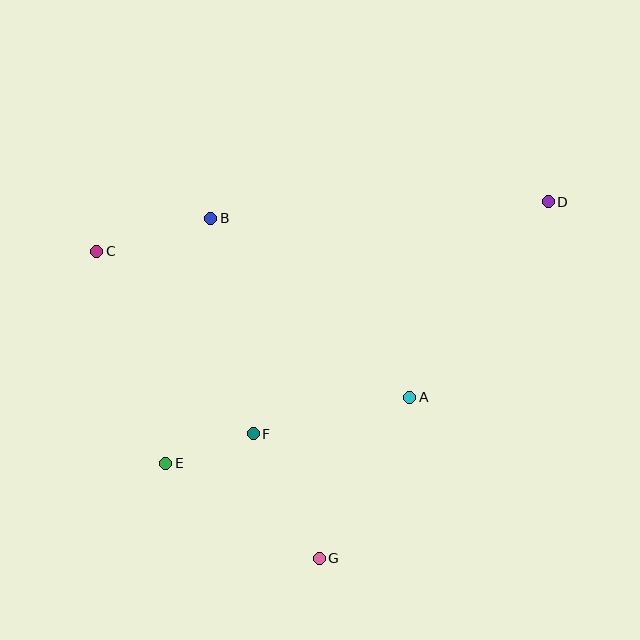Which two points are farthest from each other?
Points D and E are farthest from each other.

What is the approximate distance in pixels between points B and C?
The distance between B and C is approximately 119 pixels.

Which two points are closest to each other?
Points E and F are closest to each other.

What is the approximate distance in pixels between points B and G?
The distance between B and G is approximately 357 pixels.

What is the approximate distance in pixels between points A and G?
The distance between A and G is approximately 185 pixels.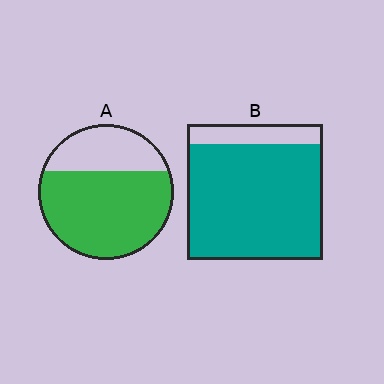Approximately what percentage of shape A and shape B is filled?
A is approximately 70% and B is approximately 85%.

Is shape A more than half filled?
Yes.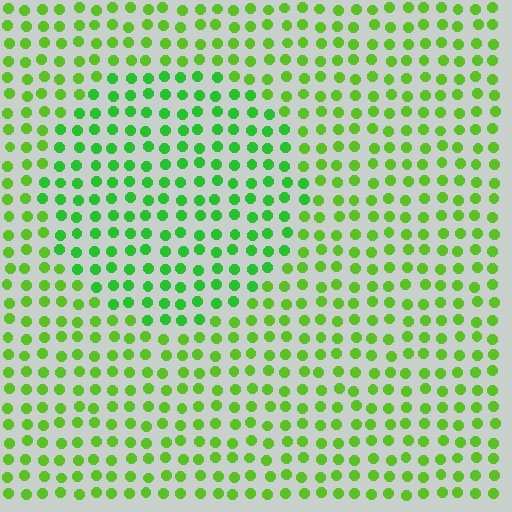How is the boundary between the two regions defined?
The boundary is defined purely by a slight shift in hue (about 24 degrees). Spacing, size, and orientation are identical on both sides.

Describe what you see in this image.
The image is filled with small lime elements in a uniform arrangement. A circle-shaped region is visible where the elements are tinted to a slightly different hue, forming a subtle color boundary.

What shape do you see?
I see a circle.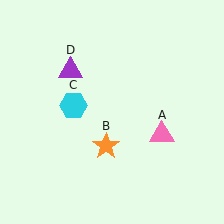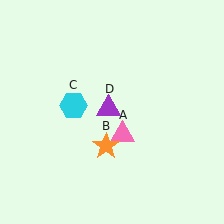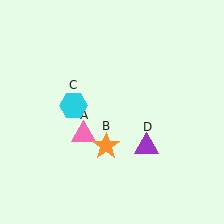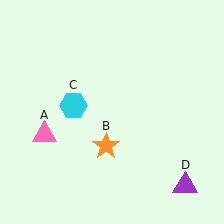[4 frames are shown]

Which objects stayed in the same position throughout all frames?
Orange star (object B) and cyan hexagon (object C) remained stationary.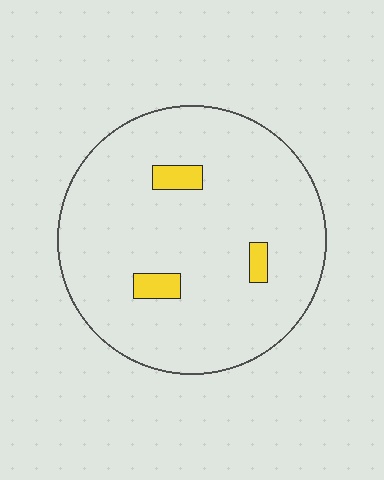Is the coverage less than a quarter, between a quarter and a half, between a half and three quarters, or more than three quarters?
Less than a quarter.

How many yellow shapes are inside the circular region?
3.